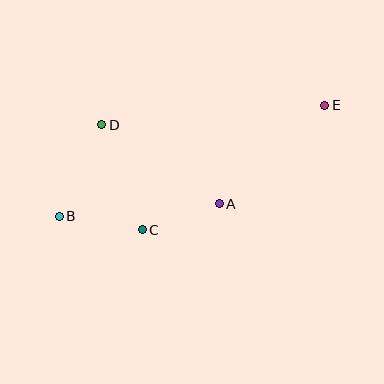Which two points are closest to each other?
Points A and C are closest to each other.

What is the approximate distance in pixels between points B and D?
The distance between B and D is approximately 101 pixels.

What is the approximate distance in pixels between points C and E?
The distance between C and E is approximately 221 pixels.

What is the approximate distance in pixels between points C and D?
The distance between C and D is approximately 112 pixels.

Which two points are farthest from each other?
Points B and E are farthest from each other.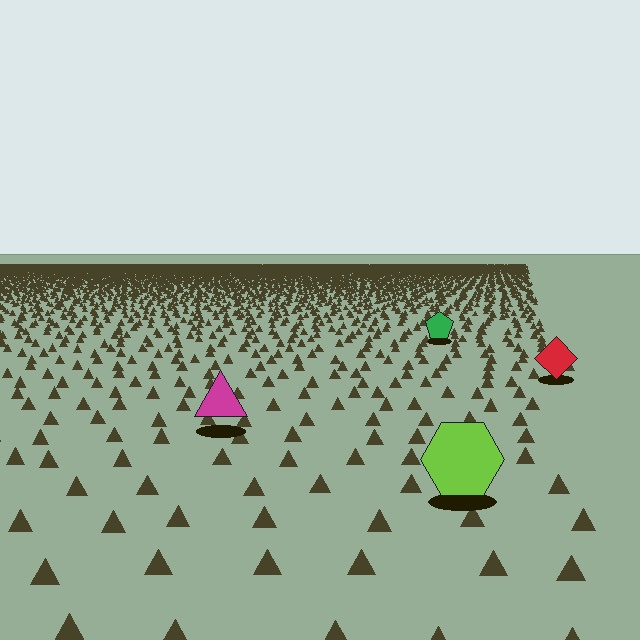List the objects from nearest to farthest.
From nearest to farthest: the lime hexagon, the magenta triangle, the red diamond, the green pentagon.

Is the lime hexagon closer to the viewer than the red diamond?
Yes. The lime hexagon is closer — you can tell from the texture gradient: the ground texture is coarser near it.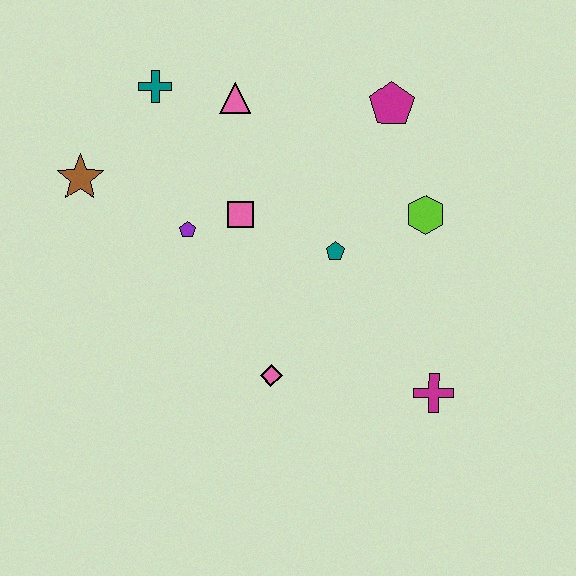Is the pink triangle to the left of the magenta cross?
Yes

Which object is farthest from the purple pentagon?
The magenta cross is farthest from the purple pentagon.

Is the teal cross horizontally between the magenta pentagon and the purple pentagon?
No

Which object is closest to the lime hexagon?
The teal pentagon is closest to the lime hexagon.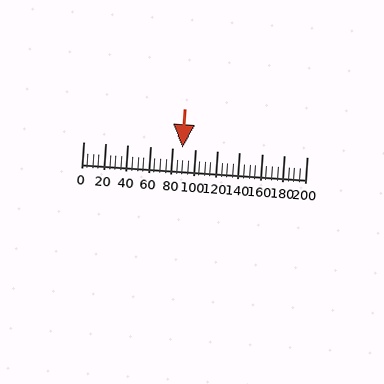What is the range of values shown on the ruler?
The ruler shows values from 0 to 200.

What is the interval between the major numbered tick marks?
The major tick marks are spaced 20 units apart.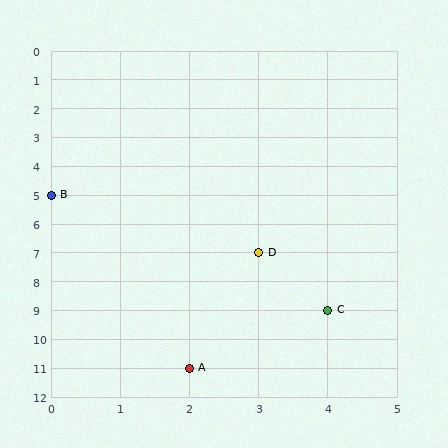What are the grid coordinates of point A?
Point A is at grid coordinates (2, 11).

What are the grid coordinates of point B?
Point B is at grid coordinates (0, 5).